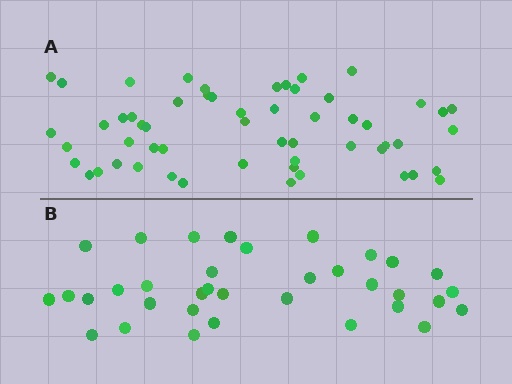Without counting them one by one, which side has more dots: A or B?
Region A (the top region) has more dots.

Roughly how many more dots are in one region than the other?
Region A has approximately 20 more dots than region B.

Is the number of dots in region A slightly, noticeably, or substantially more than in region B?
Region A has substantially more. The ratio is roughly 1.6 to 1.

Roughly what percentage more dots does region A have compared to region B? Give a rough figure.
About 60% more.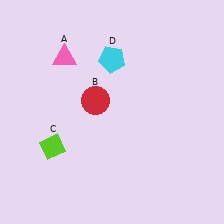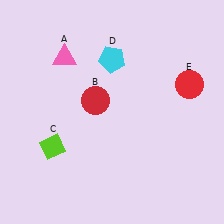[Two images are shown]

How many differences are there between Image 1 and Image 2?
There is 1 difference between the two images.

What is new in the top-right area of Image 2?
A red circle (E) was added in the top-right area of Image 2.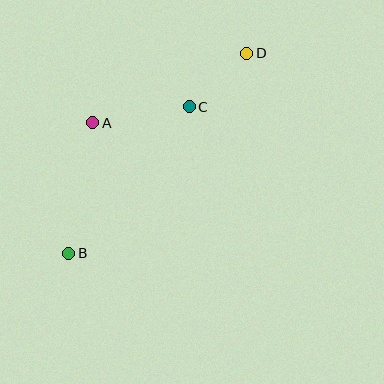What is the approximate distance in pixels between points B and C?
The distance between B and C is approximately 190 pixels.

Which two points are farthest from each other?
Points B and D are farthest from each other.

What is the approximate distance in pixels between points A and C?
The distance between A and C is approximately 98 pixels.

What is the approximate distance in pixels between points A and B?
The distance between A and B is approximately 133 pixels.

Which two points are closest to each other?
Points C and D are closest to each other.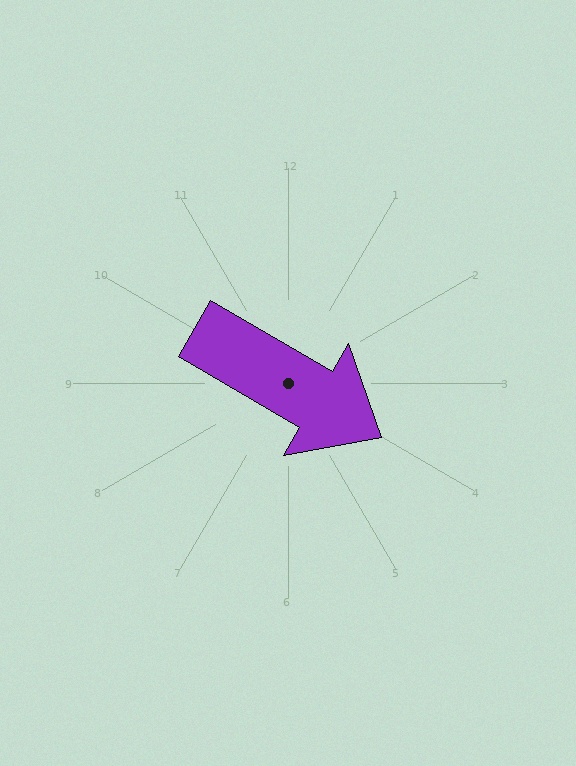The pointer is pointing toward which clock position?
Roughly 4 o'clock.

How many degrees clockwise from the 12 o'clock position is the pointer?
Approximately 120 degrees.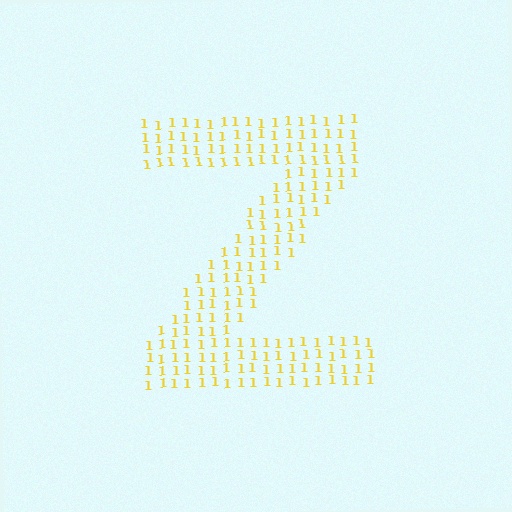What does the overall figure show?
The overall figure shows the letter Z.